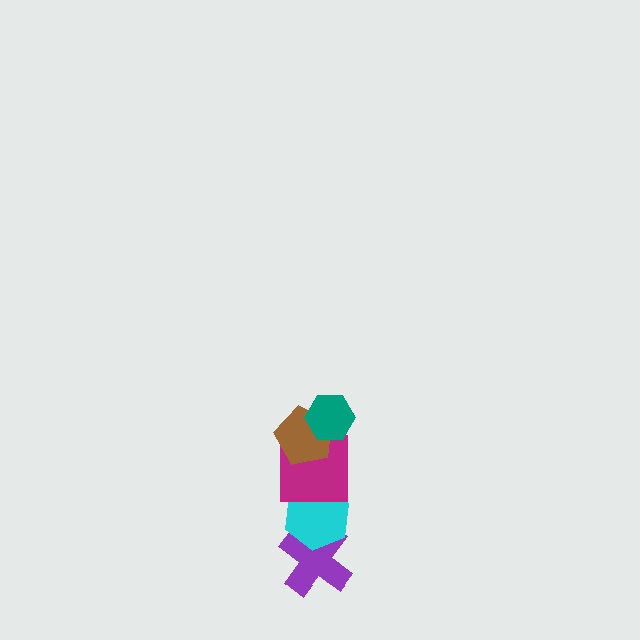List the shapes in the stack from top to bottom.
From top to bottom: the teal hexagon, the brown pentagon, the magenta square, the cyan hexagon, the purple cross.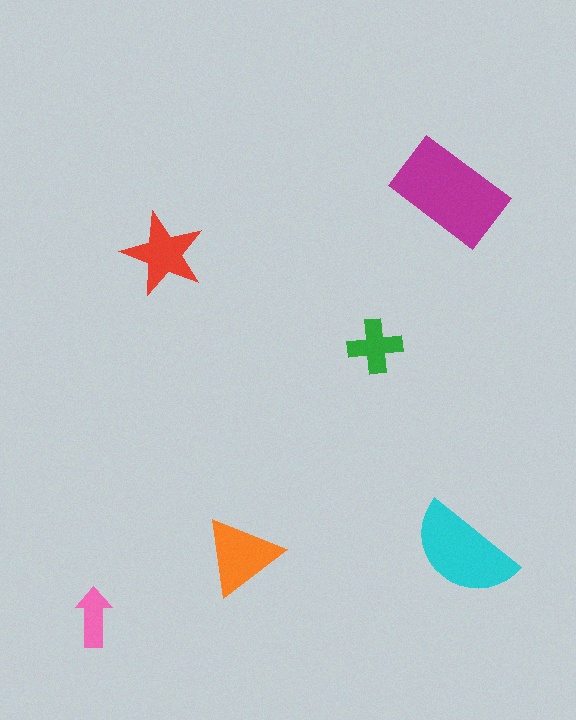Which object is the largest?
The magenta rectangle.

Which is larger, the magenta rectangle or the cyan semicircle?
The magenta rectangle.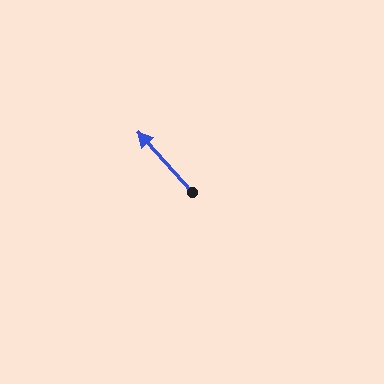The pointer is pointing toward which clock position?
Roughly 11 o'clock.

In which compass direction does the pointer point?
Northwest.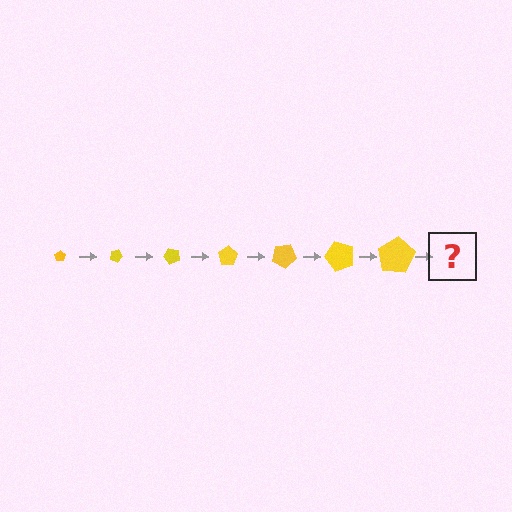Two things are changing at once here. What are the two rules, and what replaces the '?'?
The two rules are that the pentagon grows larger each step and it rotates 25 degrees each step. The '?' should be a pentagon, larger than the previous one and rotated 175 degrees from the start.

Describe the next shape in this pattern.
It should be a pentagon, larger than the previous one and rotated 175 degrees from the start.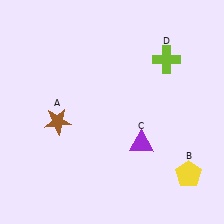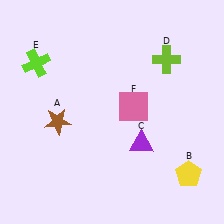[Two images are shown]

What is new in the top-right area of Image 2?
A pink square (F) was added in the top-right area of Image 2.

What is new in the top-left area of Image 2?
A lime cross (E) was added in the top-left area of Image 2.